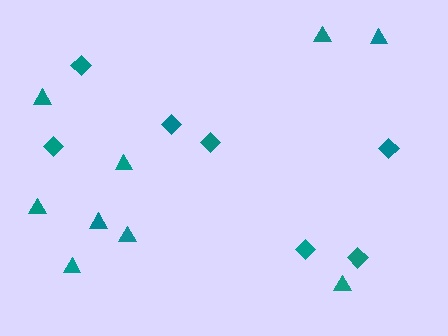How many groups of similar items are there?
There are 2 groups: one group of diamonds (7) and one group of triangles (9).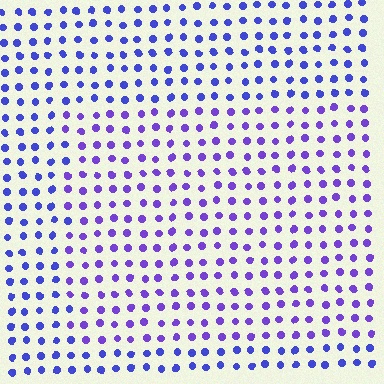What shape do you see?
I see a rectangle.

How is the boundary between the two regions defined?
The boundary is defined purely by a slight shift in hue (about 25 degrees). Spacing, size, and orientation are identical on both sides.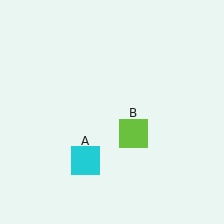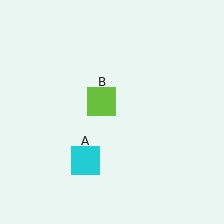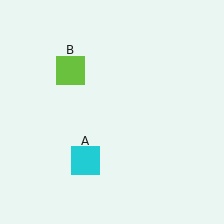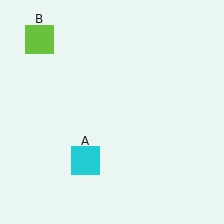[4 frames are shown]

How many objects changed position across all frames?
1 object changed position: lime square (object B).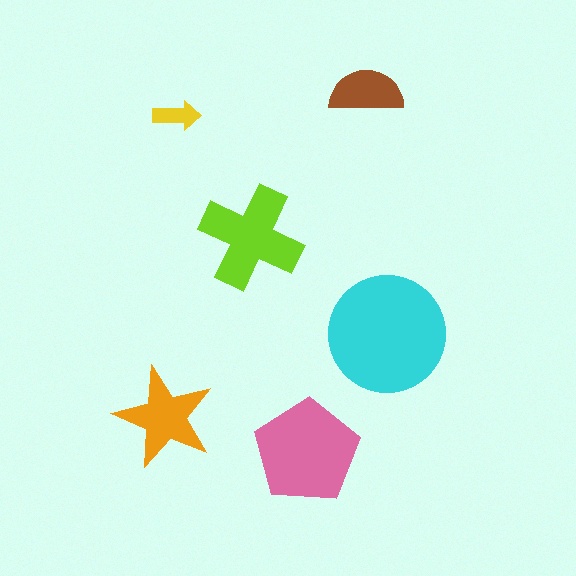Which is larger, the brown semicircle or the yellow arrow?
The brown semicircle.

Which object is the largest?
The cyan circle.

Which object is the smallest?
The yellow arrow.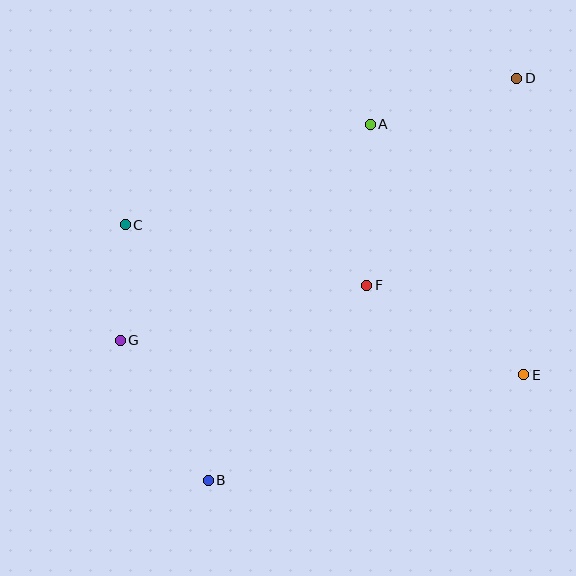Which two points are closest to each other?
Points C and G are closest to each other.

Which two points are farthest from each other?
Points B and D are farthest from each other.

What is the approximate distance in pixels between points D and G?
The distance between D and G is approximately 475 pixels.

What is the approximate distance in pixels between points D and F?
The distance between D and F is approximately 256 pixels.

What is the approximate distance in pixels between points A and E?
The distance between A and E is approximately 294 pixels.